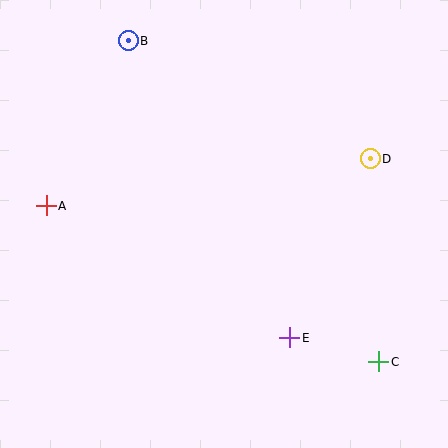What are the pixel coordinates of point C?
Point C is at (379, 362).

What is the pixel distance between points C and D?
The distance between C and D is 203 pixels.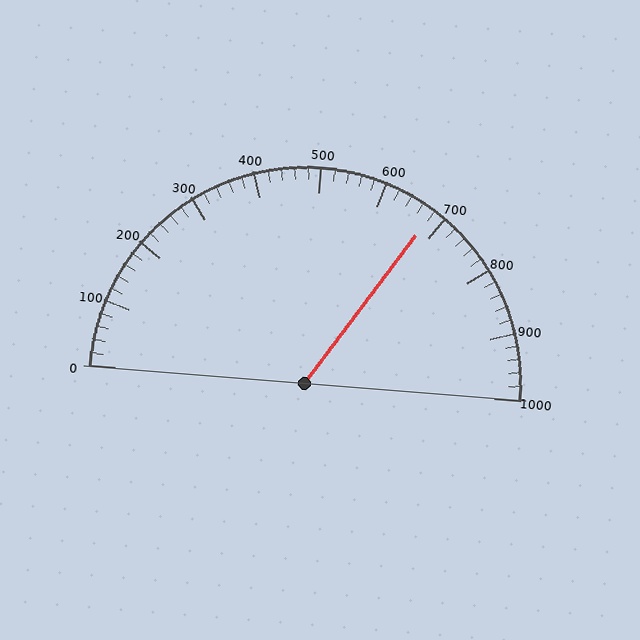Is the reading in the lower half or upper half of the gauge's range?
The reading is in the upper half of the range (0 to 1000).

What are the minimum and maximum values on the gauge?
The gauge ranges from 0 to 1000.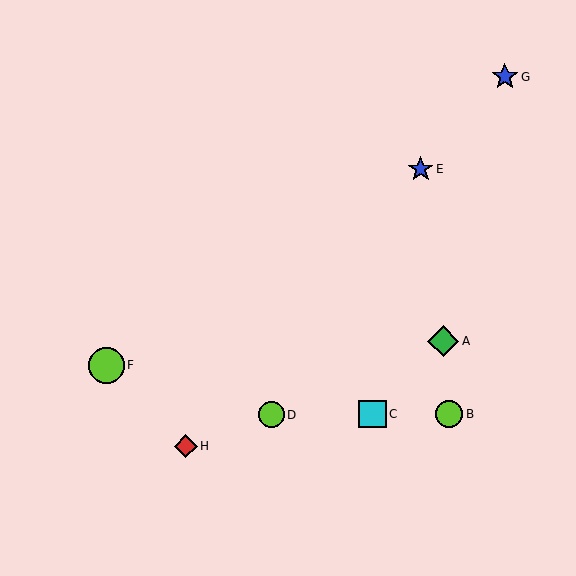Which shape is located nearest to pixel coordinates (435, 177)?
The blue star (labeled E) at (421, 169) is nearest to that location.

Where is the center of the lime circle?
The center of the lime circle is at (271, 415).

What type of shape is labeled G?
Shape G is a blue star.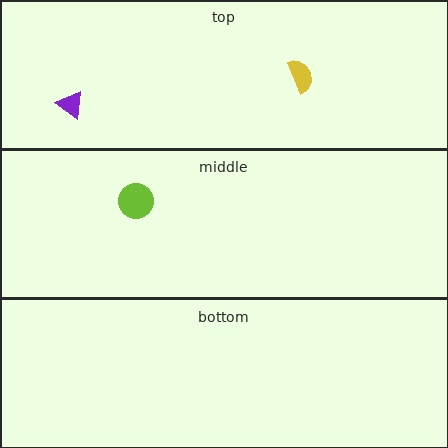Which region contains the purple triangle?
The top region.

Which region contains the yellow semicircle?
The top region.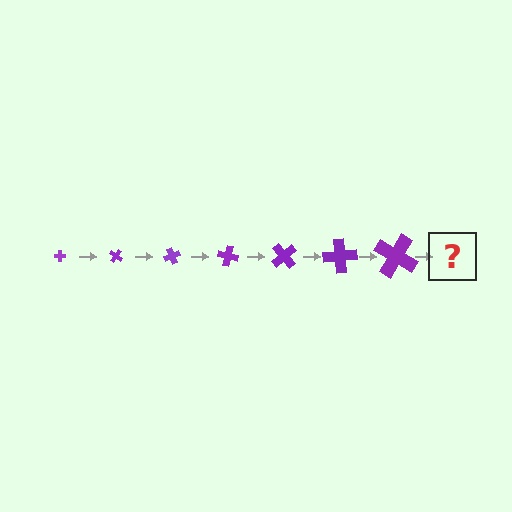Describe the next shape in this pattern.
It should be a cross, larger than the previous one and rotated 245 degrees from the start.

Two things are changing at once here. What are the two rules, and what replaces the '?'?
The two rules are that the cross grows larger each step and it rotates 35 degrees each step. The '?' should be a cross, larger than the previous one and rotated 245 degrees from the start.